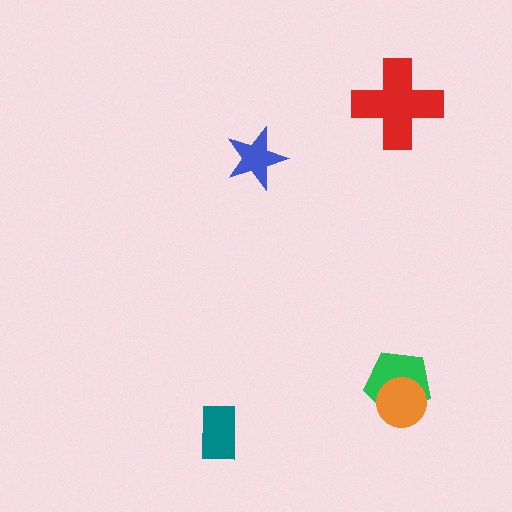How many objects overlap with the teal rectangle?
0 objects overlap with the teal rectangle.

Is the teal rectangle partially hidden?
No, no other shape covers it.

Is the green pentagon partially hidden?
Yes, it is partially covered by another shape.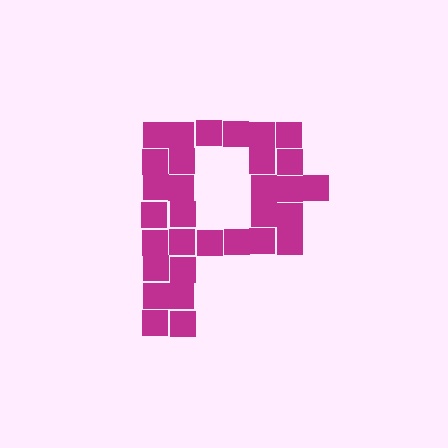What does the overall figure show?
The overall figure shows the letter P.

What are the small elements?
The small elements are squares.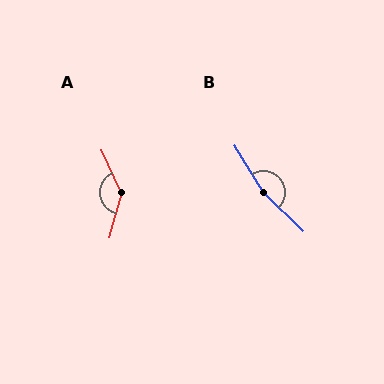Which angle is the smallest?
A, at approximately 140 degrees.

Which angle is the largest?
B, at approximately 165 degrees.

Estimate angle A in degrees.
Approximately 140 degrees.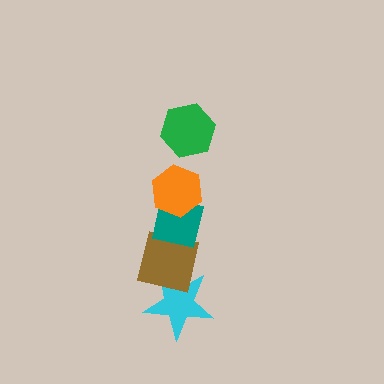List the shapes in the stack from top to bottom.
From top to bottom: the green hexagon, the orange hexagon, the teal square, the brown square, the cyan star.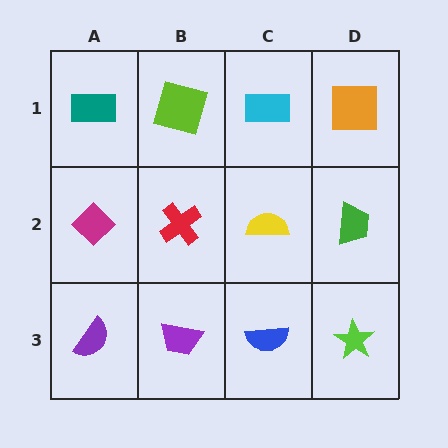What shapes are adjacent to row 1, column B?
A red cross (row 2, column B), a teal rectangle (row 1, column A), a cyan rectangle (row 1, column C).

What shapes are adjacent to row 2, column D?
An orange square (row 1, column D), a lime star (row 3, column D), a yellow semicircle (row 2, column C).